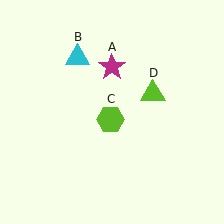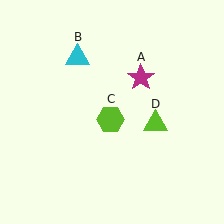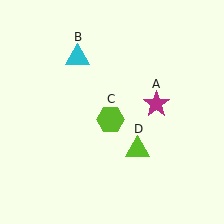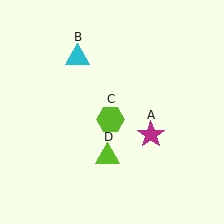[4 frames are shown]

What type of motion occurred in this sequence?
The magenta star (object A), lime triangle (object D) rotated clockwise around the center of the scene.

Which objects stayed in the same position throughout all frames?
Cyan triangle (object B) and lime hexagon (object C) remained stationary.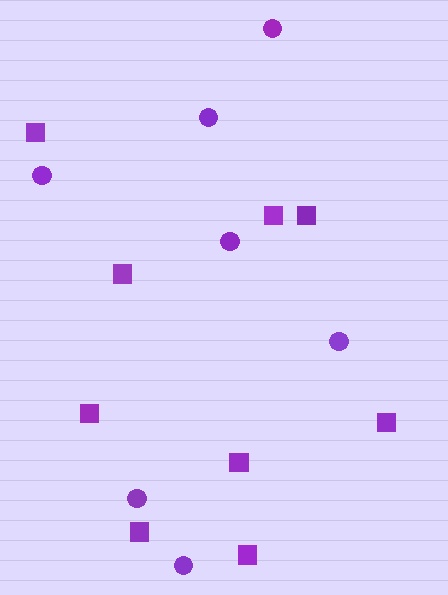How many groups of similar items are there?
There are 2 groups: one group of squares (9) and one group of circles (7).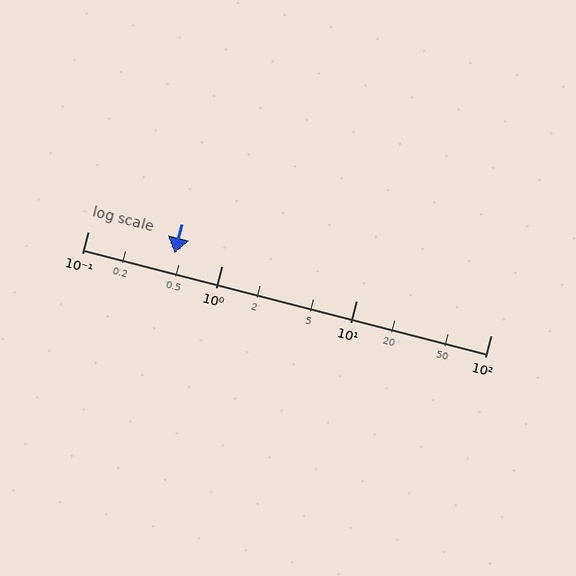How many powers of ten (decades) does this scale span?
The scale spans 3 decades, from 0.1 to 100.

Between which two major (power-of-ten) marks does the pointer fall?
The pointer is between 0.1 and 1.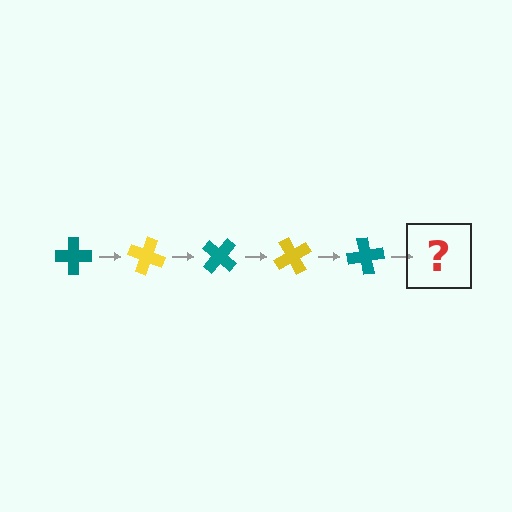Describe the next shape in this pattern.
It should be a yellow cross, rotated 100 degrees from the start.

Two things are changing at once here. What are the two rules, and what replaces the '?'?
The two rules are that it rotates 20 degrees each step and the color cycles through teal and yellow. The '?' should be a yellow cross, rotated 100 degrees from the start.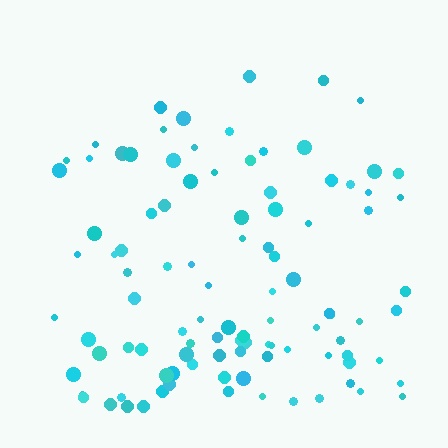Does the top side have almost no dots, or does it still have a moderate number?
Still a moderate number, just noticeably fewer than the bottom.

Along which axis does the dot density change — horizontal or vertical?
Vertical.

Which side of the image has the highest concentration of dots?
The bottom.